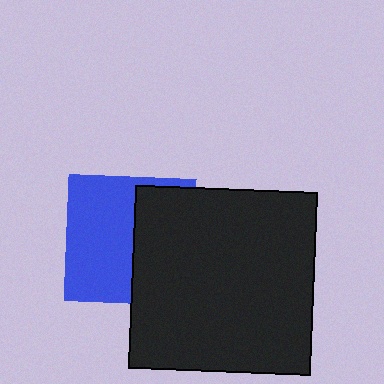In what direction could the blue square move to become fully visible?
The blue square could move left. That would shift it out from behind the black square entirely.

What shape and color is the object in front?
The object in front is a black square.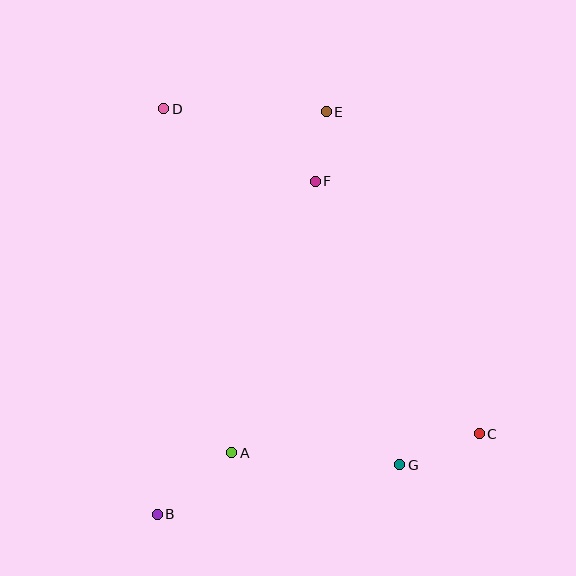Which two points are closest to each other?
Points E and F are closest to each other.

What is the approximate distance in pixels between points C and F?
The distance between C and F is approximately 301 pixels.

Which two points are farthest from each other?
Points C and D are farthest from each other.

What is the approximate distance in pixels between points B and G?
The distance between B and G is approximately 248 pixels.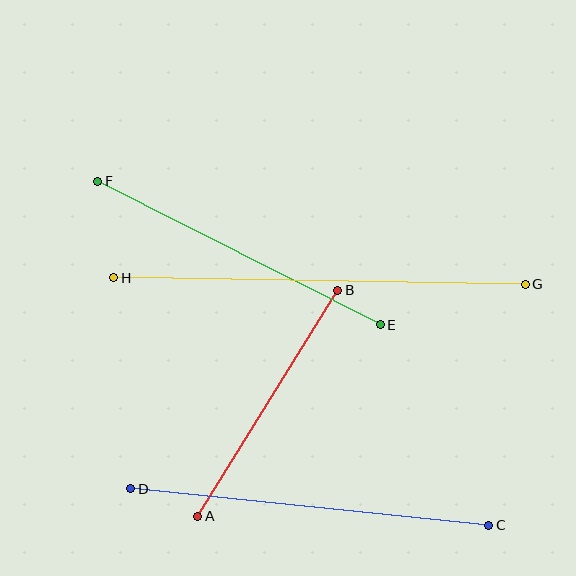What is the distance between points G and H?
The distance is approximately 412 pixels.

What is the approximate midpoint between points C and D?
The midpoint is at approximately (310, 507) pixels.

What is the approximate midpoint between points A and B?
The midpoint is at approximately (268, 403) pixels.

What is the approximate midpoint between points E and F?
The midpoint is at approximately (239, 253) pixels.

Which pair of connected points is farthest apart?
Points G and H are farthest apart.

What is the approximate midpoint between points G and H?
The midpoint is at approximately (319, 281) pixels.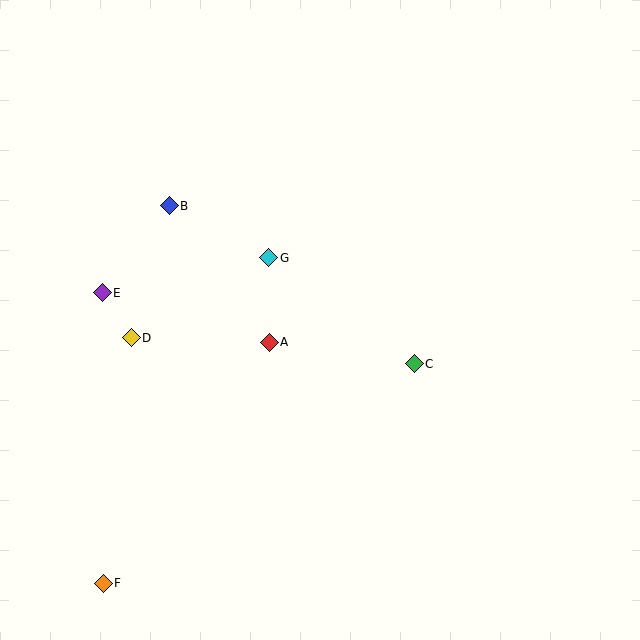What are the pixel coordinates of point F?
Point F is at (103, 583).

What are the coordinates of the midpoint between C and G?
The midpoint between C and G is at (341, 311).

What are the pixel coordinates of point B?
Point B is at (169, 206).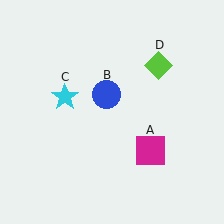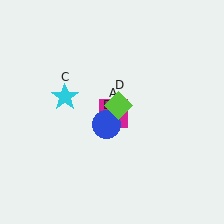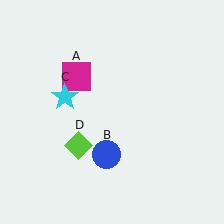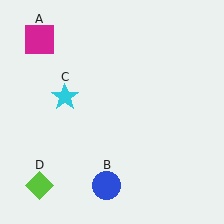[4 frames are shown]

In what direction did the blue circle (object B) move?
The blue circle (object B) moved down.